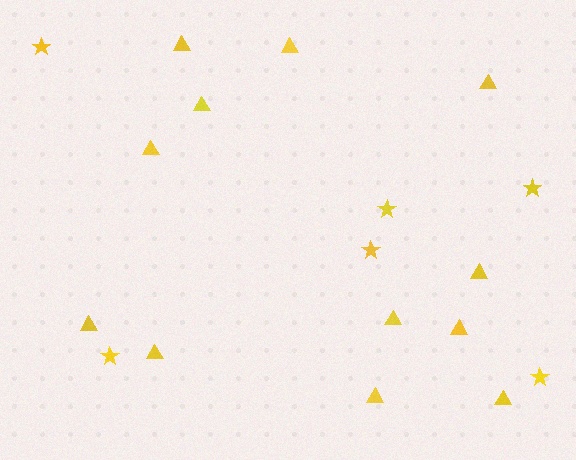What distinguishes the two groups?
There are 2 groups: one group of triangles (12) and one group of stars (6).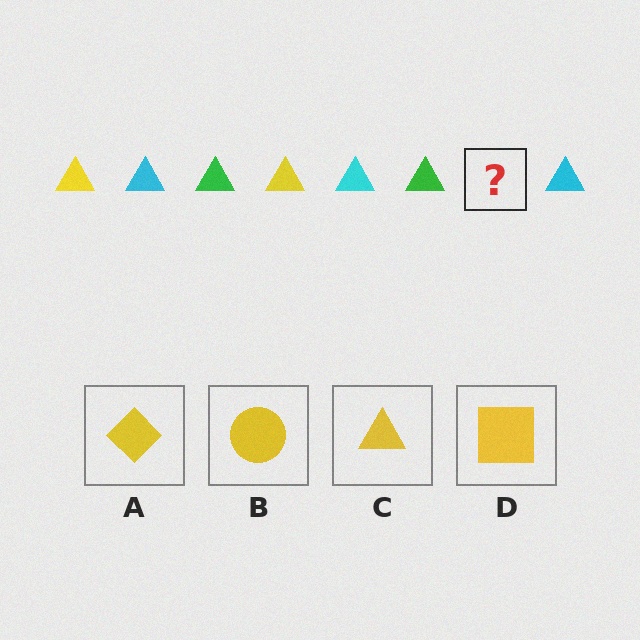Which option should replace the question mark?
Option C.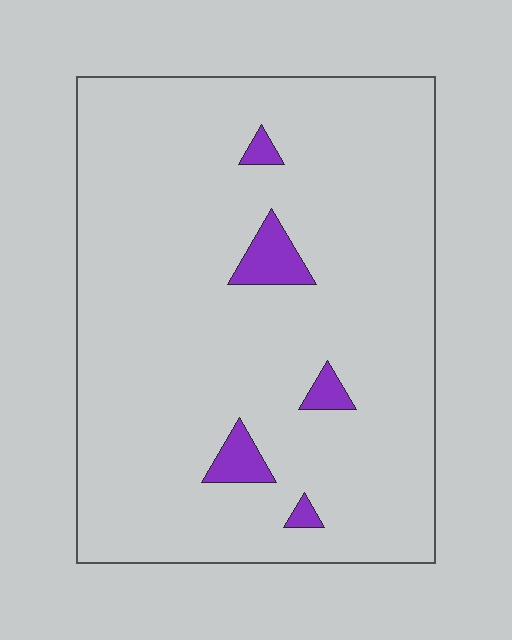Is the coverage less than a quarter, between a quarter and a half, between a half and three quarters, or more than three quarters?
Less than a quarter.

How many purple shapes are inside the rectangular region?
5.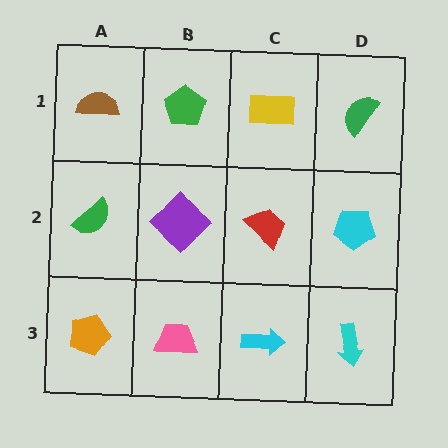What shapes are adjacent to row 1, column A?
A green semicircle (row 2, column A), a green pentagon (row 1, column B).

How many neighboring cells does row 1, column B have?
3.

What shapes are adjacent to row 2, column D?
A green semicircle (row 1, column D), a cyan arrow (row 3, column D), a red trapezoid (row 2, column C).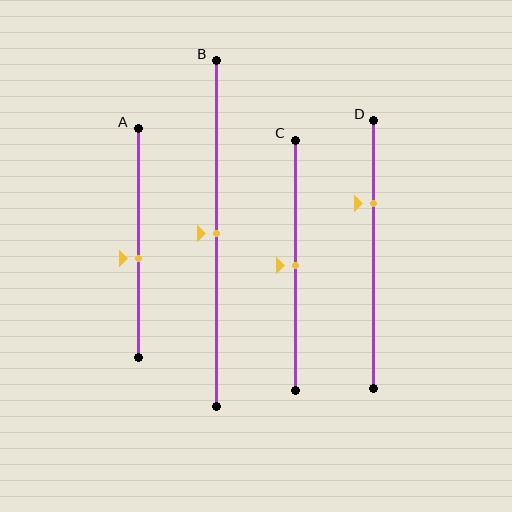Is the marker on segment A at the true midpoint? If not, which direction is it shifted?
No, the marker on segment A is shifted downward by about 7% of the segment length.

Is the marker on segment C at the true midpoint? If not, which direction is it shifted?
Yes, the marker on segment C is at the true midpoint.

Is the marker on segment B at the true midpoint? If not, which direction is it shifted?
Yes, the marker on segment B is at the true midpoint.